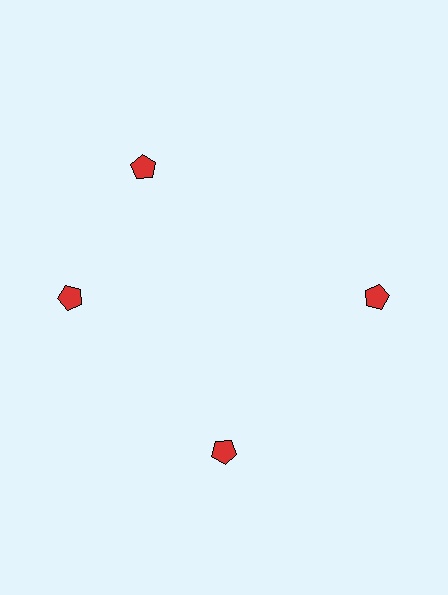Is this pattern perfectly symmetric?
No. The 4 red pentagons are arranged in a ring, but one element near the 12 o'clock position is rotated out of alignment along the ring, breaking the 4-fold rotational symmetry.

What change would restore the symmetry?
The symmetry would be restored by rotating it back into even spacing with its neighbors so that all 4 pentagons sit at equal angles and equal distance from the center.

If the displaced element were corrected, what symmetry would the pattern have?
It would have 4-fold rotational symmetry — the pattern would map onto itself every 90 degrees.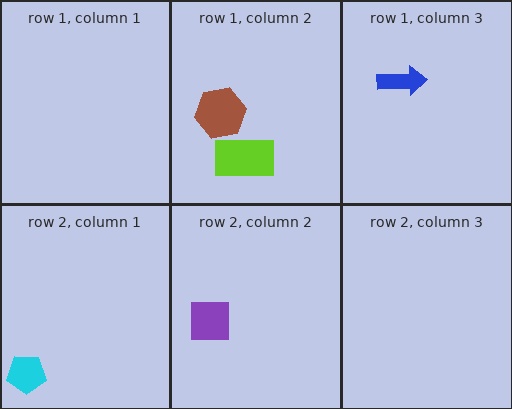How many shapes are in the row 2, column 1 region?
1.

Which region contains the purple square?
The row 2, column 2 region.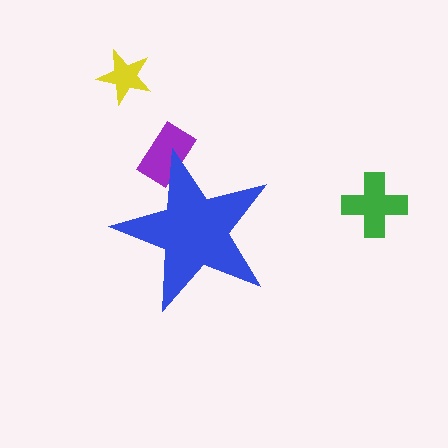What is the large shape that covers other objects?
A blue star.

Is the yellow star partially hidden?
No, the yellow star is fully visible.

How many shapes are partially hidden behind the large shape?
1 shape is partially hidden.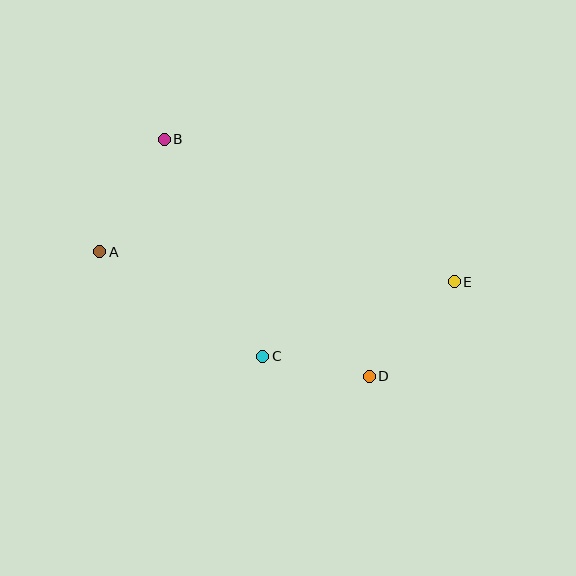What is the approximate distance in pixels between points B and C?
The distance between B and C is approximately 238 pixels.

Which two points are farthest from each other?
Points A and E are farthest from each other.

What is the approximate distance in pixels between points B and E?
The distance between B and E is approximately 323 pixels.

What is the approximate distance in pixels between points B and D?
The distance between B and D is approximately 313 pixels.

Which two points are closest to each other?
Points C and D are closest to each other.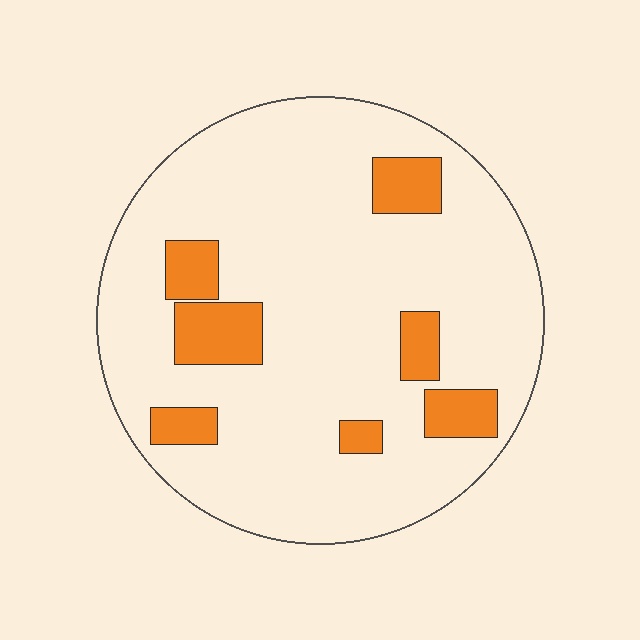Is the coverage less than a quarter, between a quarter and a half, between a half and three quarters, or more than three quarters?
Less than a quarter.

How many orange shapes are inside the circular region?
7.